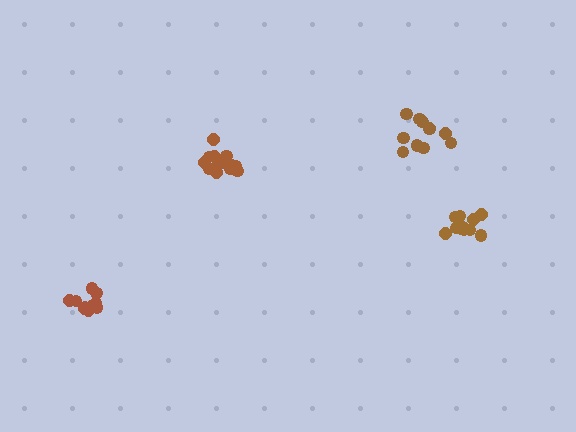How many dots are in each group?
Group 1: 11 dots, Group 2: 12 dots, Group 3: 11 dots, Group 4: 14 dots (48 total).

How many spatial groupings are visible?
There are 4 spatial groupings.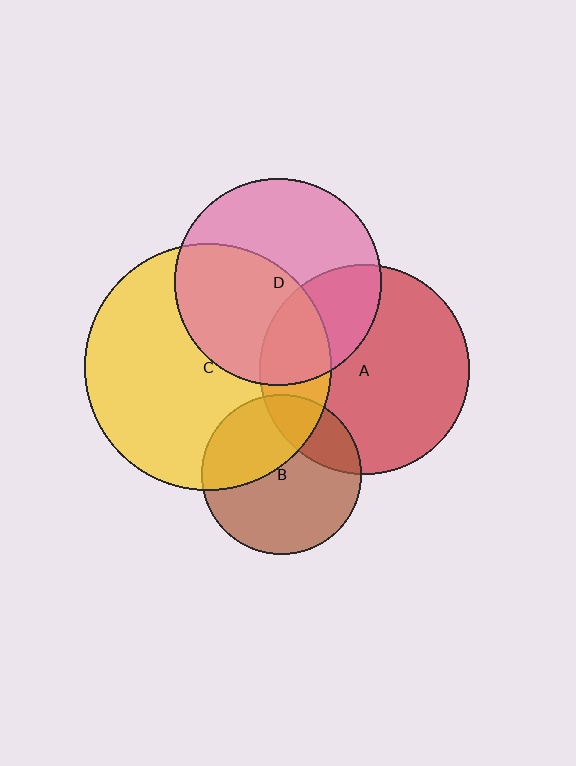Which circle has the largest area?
Circle C (yellow).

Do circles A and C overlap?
Yes.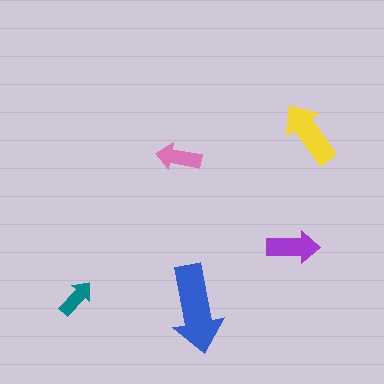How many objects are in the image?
There are 5 objects in the image.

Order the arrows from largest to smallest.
the blue one, the yellow one, the purple one, the pink one, the teal one.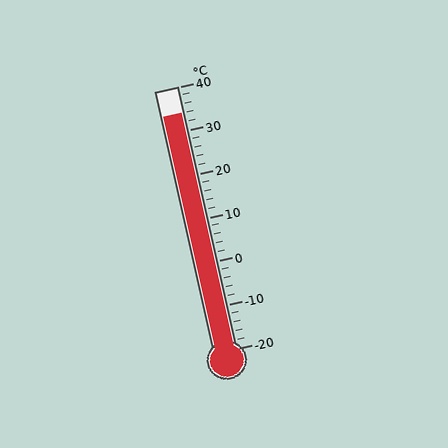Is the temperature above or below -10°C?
The temperature is above -10°C.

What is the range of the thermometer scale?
The thermometer scale ranges from -20°C to 40°C.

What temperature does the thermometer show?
The thermometer shows approximately 34°C.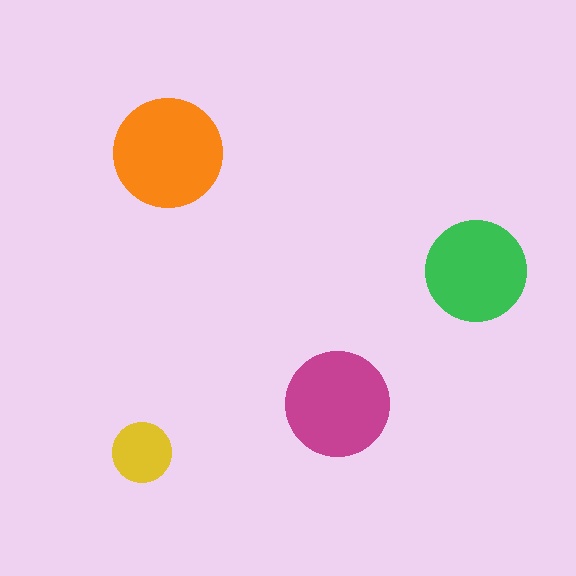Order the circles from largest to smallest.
the orange one, the magenta one, the green one, the yellow one.